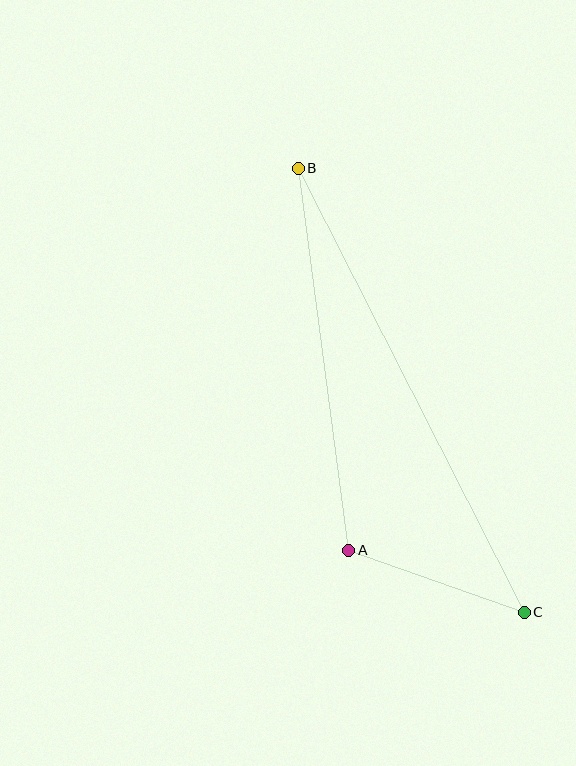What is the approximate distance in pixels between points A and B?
The distance between A and B is approximately 385 pixels.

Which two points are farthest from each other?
Points B and C are farthest from each other.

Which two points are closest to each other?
Points A and C are closest to each other.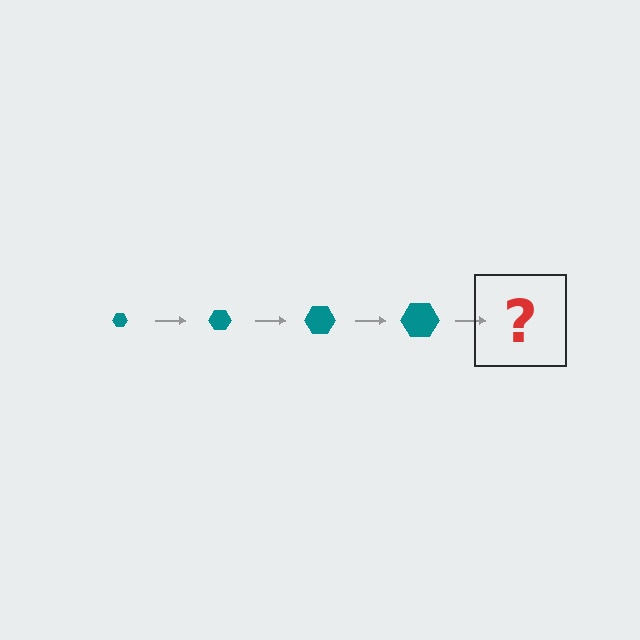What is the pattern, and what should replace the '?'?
The pattern is that the hexagon gets progressively larger each step. The '?' should be a teal hexagon, larger than the previous one.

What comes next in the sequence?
The next element should be a teal hexagon, larger than the previous one.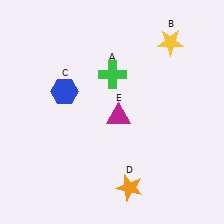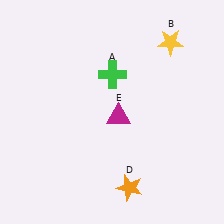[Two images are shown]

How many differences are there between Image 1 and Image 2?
There is 1 difference between the two images.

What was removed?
The blue hexagon (C) was removed in Image 2.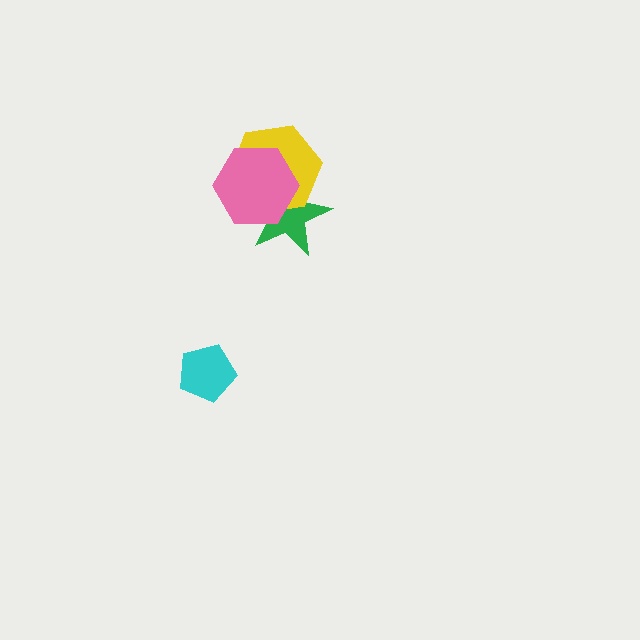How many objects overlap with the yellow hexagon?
2 objects overlap with the yellow hexagon.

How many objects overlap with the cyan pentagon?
0 objects overlap with the cyan pentagon.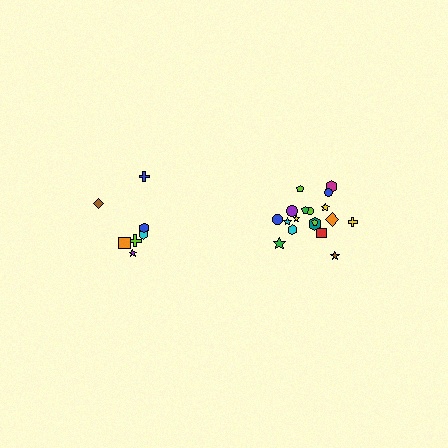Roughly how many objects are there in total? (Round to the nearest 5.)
Roughly 25 objects in total.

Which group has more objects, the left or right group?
The right group.